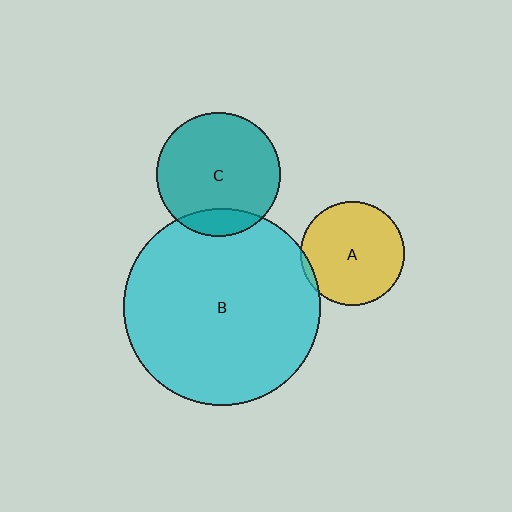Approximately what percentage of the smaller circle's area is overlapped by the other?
Approximately 5%.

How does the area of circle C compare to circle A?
Approximately 1.4 times.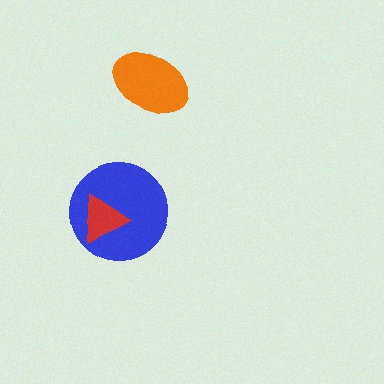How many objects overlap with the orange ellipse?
0 objects overlap with the orange ellipse.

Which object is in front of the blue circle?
The red triangle is in front of the blue circle.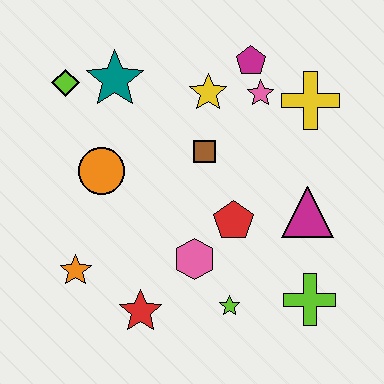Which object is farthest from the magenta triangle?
The lime diamond is farthest from the magenta triangle.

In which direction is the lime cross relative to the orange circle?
The lime cross is to the right of the orange circle.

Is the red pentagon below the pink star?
Yes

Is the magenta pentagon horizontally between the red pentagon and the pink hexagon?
No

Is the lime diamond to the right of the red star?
No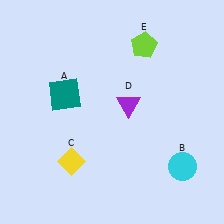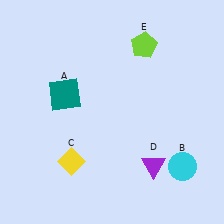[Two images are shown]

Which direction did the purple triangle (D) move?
The purple triangle (D) moved down.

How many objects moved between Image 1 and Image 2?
1 object moved between the two images.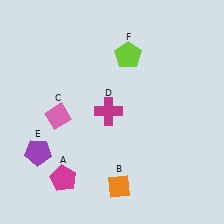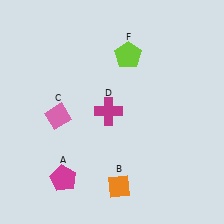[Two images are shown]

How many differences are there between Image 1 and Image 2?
There is 1 difference between the two images.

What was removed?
The purple pentagon (E) was removed in Image 2.